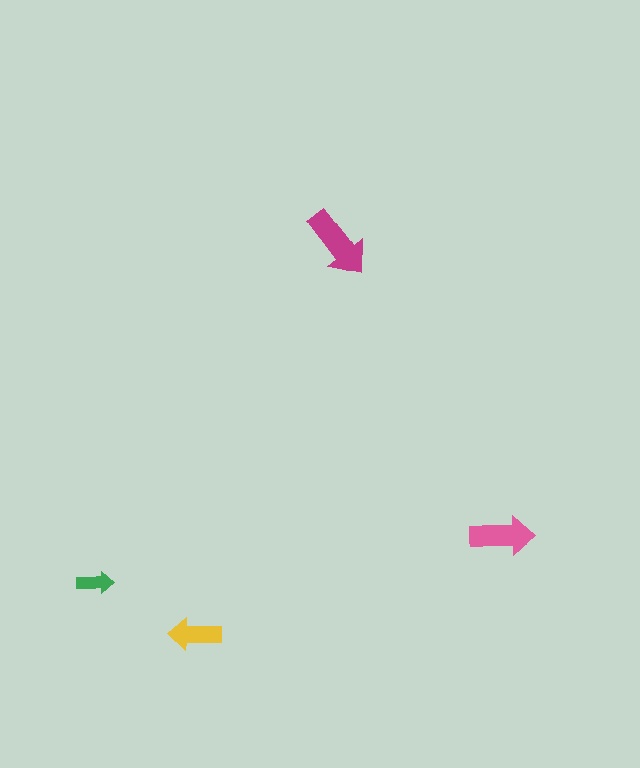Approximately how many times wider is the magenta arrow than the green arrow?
About 2 times wider.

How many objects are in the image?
There are 4 objects in the image.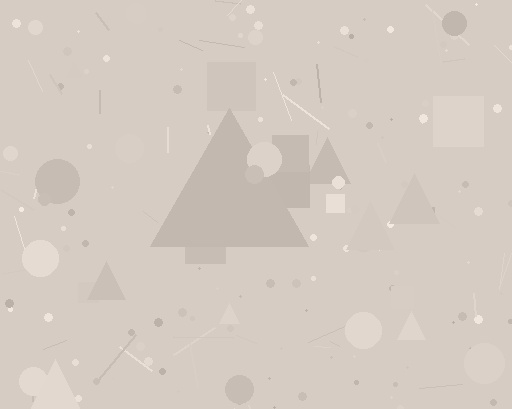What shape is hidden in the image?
A triangle is hidden in the image.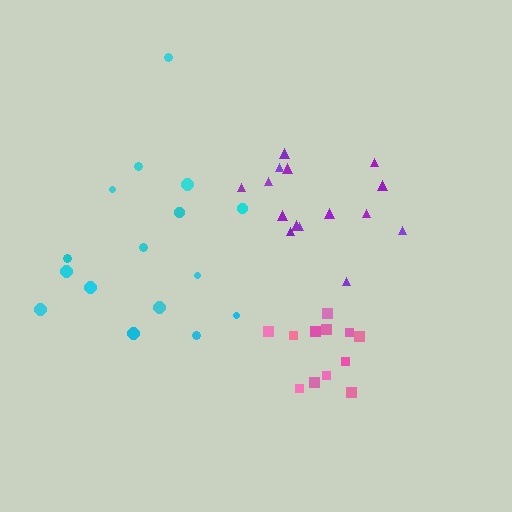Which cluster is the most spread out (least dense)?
Cyan.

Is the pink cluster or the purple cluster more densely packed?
Pink.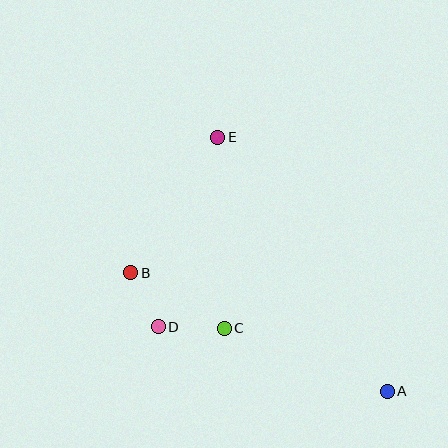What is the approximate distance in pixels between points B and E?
The distance between B and E is approximately 161 pixels.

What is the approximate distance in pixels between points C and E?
The distance between C and E is approximately 191 pixels.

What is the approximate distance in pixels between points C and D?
The distance between C and D is approximately 66 pixels.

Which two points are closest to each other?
Points B and D are closest to each other.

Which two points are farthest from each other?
Points A and E are farthest from each other.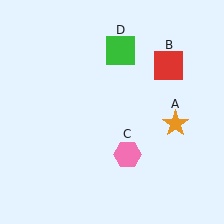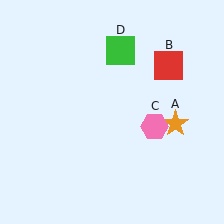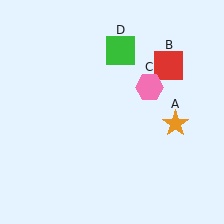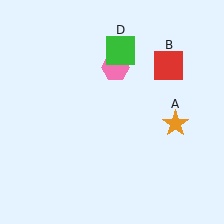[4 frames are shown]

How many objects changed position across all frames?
1 object changed position: pink hexagon (object C).